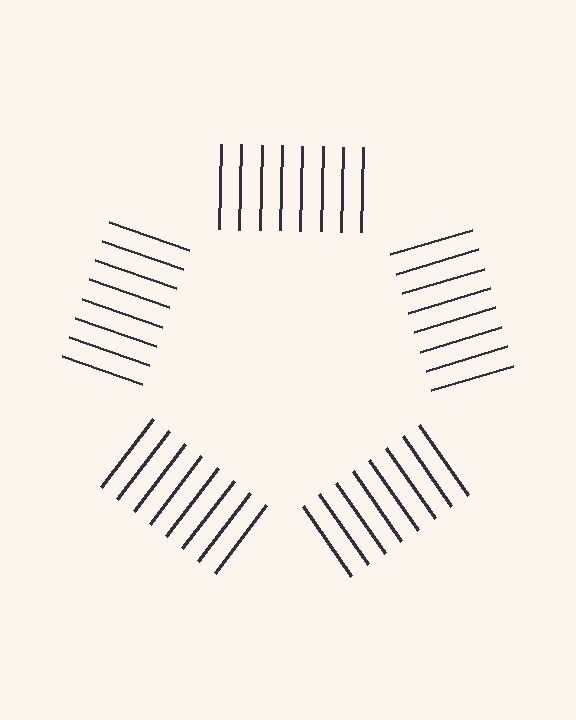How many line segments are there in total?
40 — 8 along each of the 5 edges.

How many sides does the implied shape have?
5 sides — the line-ends trace a pentagon.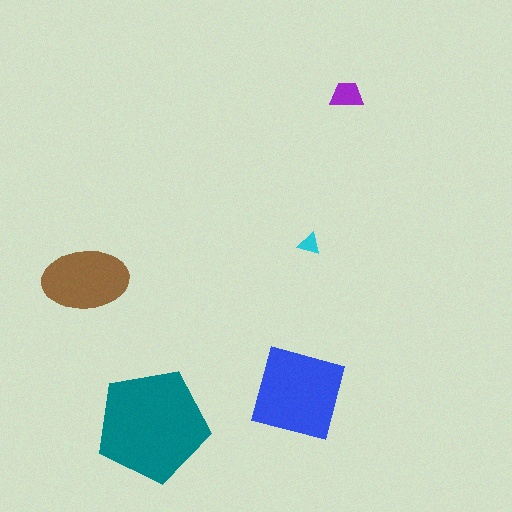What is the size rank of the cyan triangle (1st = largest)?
5th.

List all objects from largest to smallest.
The teal pentagon, the blue diamond, the brown ellipse, the purple trapezoid, the cyan triangle.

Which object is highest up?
The purple trapezoid is topmost.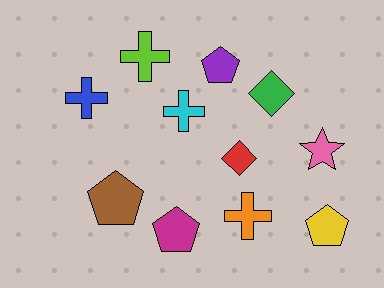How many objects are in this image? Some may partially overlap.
There are 11 objects.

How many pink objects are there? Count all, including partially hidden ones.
There is 1 pink object.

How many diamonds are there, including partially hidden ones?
There are 2 diamonds.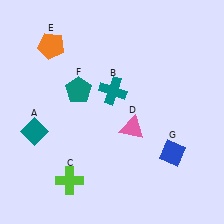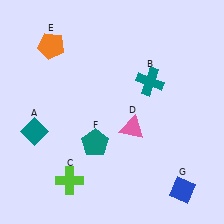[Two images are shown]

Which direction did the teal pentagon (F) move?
The teal pentagon (F) moved down.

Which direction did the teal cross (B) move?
The teal cross (B) moved right.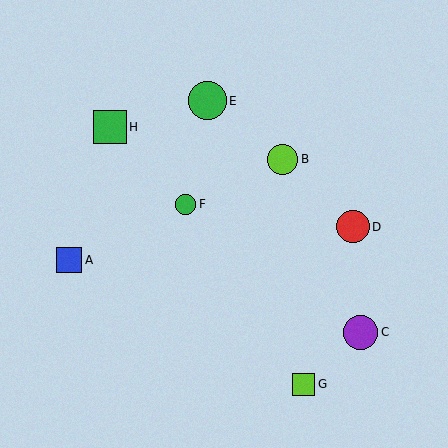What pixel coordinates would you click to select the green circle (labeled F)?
Click at (186, 204) to select the green circle F.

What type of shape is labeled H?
Shape H is a green square.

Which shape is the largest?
The green circle (labeled E) is the largest.